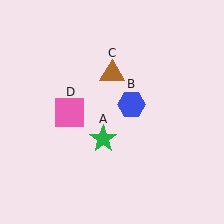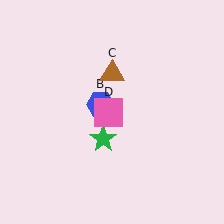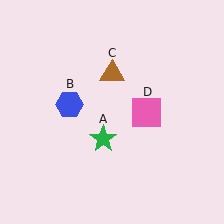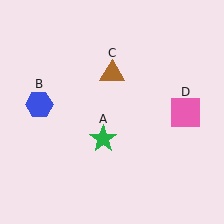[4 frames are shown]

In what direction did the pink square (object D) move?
The pink square (object D) moved right.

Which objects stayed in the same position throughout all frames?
Green star (object A) and brown triangle (object C) remained stationary.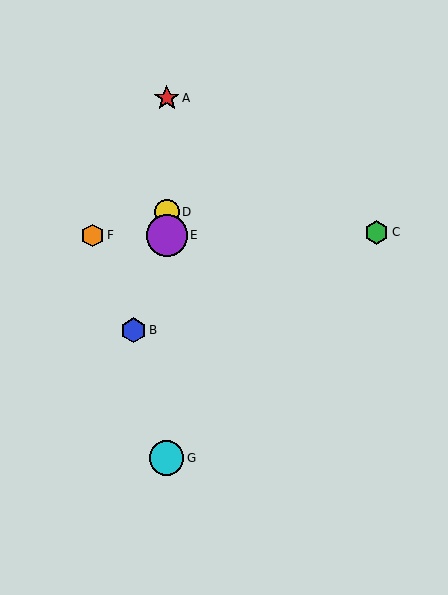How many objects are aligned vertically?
4 objects (A, D, E, G) are aligned vertically.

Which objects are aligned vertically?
Objects A, D, E, G are aligned vertically.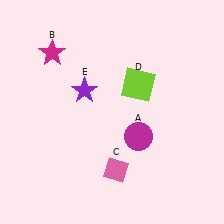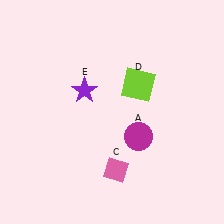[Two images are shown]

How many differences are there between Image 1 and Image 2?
There is 1 difference between the two images.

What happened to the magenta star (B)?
The magenta star (B) was removed in Image 2. It was in the top-left area of Image 1.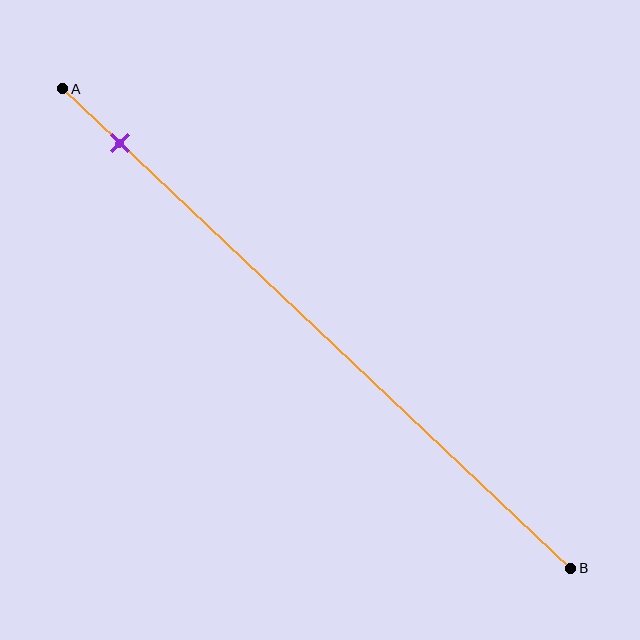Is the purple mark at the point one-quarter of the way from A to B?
No, the mark is at about 10% from A, not at the 25% one-quarter point.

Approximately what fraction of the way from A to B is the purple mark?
The purple mark is approximately 10% of the way from A to B.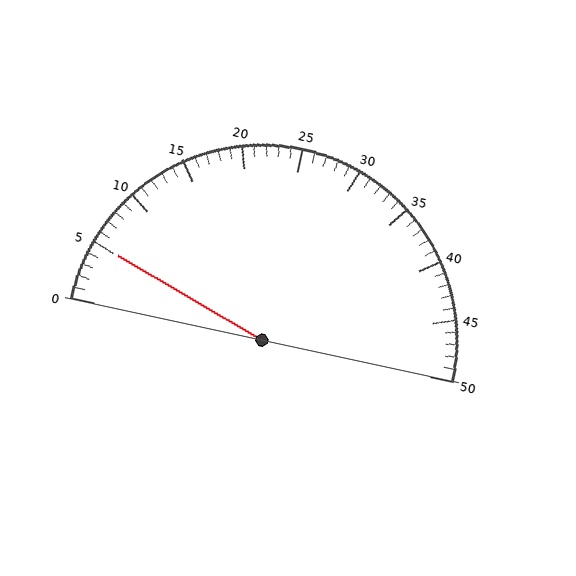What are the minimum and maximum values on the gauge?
The gauge ranges from 0 to 50.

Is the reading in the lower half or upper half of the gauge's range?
The reading is in the lower half of the range (0 to 50).